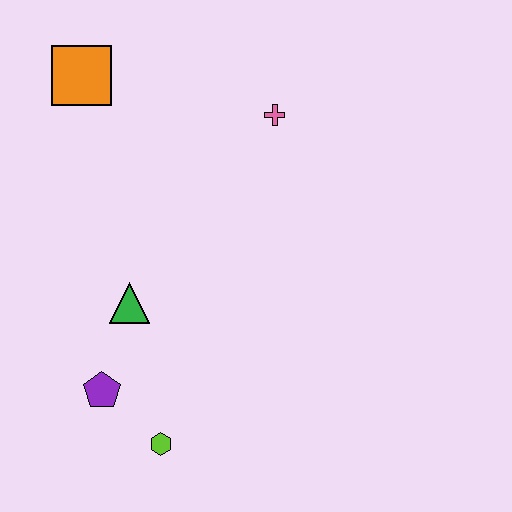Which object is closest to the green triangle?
The purple pentagon is closest to the green triangle.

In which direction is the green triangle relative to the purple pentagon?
The green triangle is above the purple pentagon.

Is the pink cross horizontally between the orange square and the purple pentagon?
No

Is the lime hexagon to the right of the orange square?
Yes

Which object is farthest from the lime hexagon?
The orange square is farthest from the lime hexagon.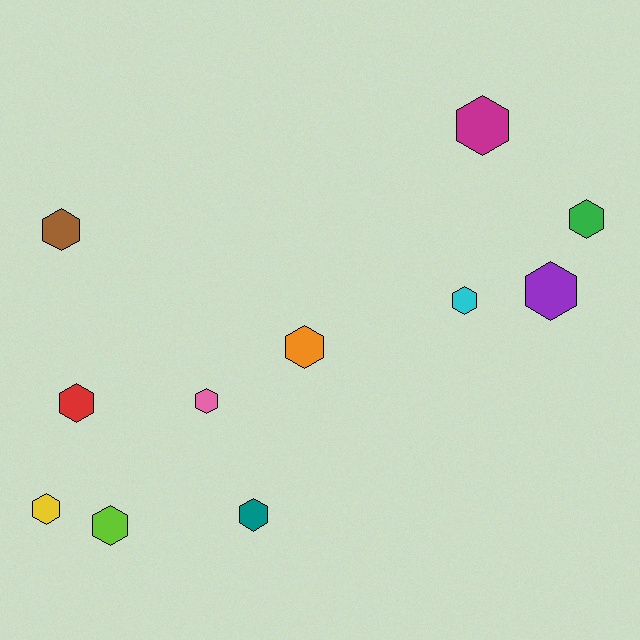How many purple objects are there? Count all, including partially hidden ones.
There is 1 purple object.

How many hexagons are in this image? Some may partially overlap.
There are 11 hexagons.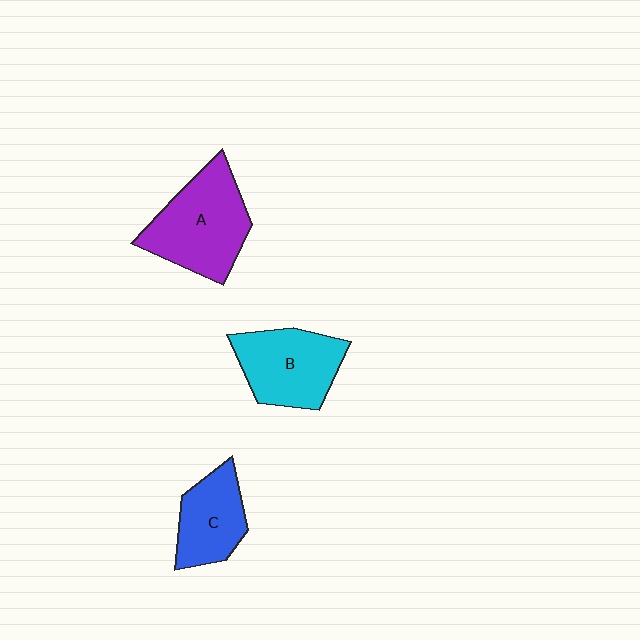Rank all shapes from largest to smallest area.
From largest to smallest: A (purple), B (cyan), C (blue).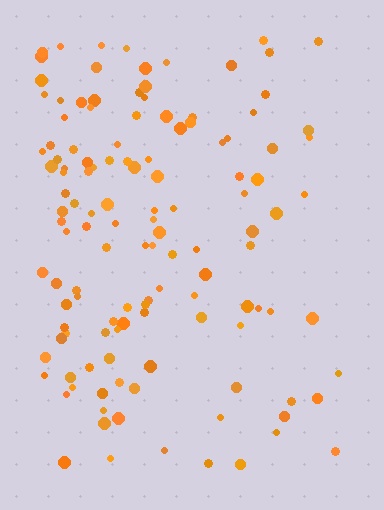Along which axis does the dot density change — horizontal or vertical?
Horizontal.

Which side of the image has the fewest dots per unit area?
The right.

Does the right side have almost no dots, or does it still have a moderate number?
Still a moderate number, just noticeably fewer than the left.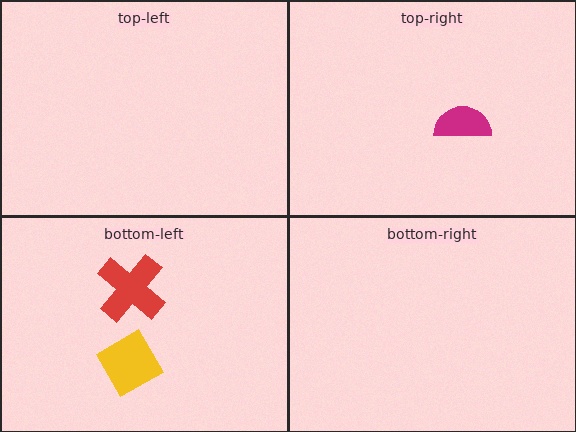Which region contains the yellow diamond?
The bottom-left region.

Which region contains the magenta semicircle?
The top-right region.